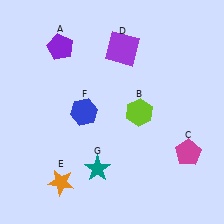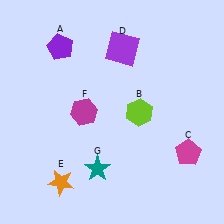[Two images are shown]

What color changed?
The hexagon (F) changed from blue in Image 1 to magenta in Image 2.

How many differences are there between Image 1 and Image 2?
There is 1 difference between the two images.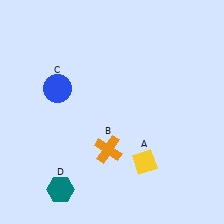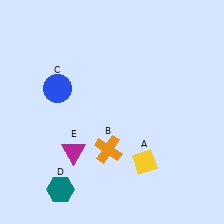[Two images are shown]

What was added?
A magenta triangle (E) was added in Image 2.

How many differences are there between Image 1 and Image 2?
There is 1 difference between the two images.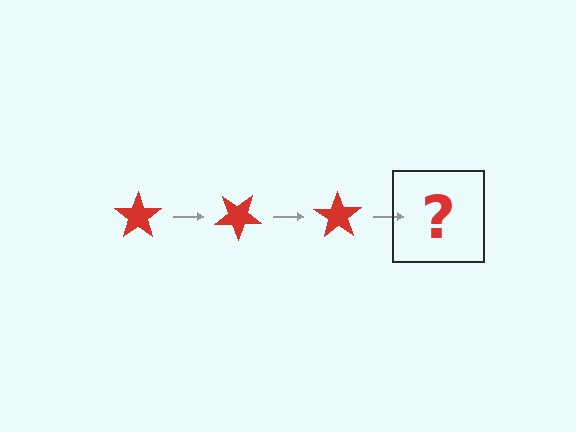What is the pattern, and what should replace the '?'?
The pattern is that the star rotates 35 degrees each step. The '?' should be a red star rotated 105 degrees.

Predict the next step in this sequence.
The next step is a red star rotated 105 degrees.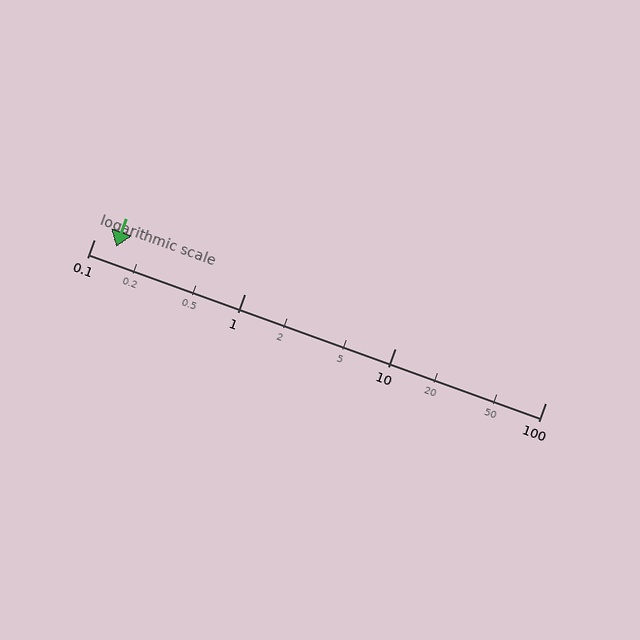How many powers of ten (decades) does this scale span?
The scale spans 3 decades, from 0.1 to 100.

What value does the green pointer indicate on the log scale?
The pointer indicates approximately 0.14.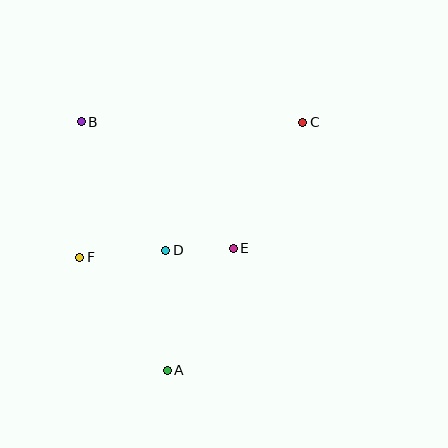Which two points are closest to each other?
Points D and E are closest to each other.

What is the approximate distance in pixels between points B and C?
The distance between B and C is approximately 221 pixels.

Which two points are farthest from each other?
Points A and C are farthest from each other.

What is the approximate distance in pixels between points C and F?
The distance between C and F is approximately 261 pixels.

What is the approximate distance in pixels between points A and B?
The distance between A and B is approximately 263 pixels.